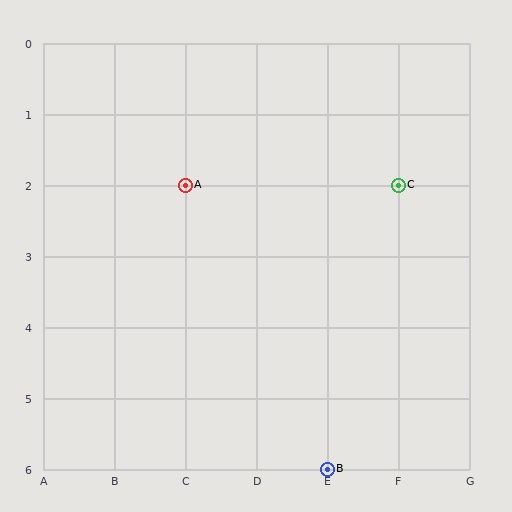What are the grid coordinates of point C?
Point C is at grid coordinates (F, 2).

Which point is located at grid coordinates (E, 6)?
Point B is at (E, 6).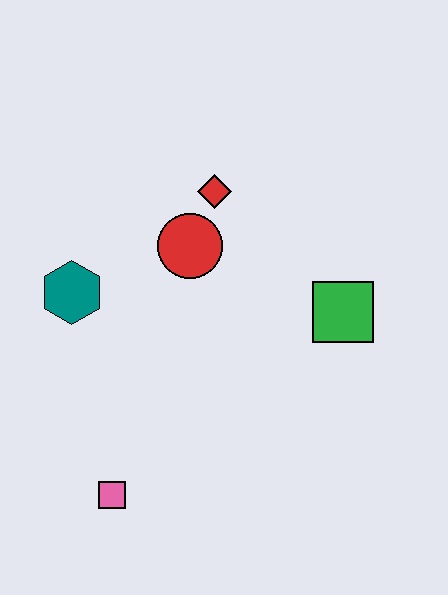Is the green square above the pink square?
Yes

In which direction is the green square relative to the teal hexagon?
The green square is to the right of the teal hexagon.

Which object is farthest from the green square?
The pink square is farthest from the green square.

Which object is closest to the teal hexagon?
The red circle is closest to the teal hexagon.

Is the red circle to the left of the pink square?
No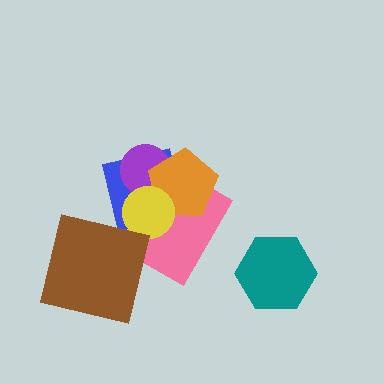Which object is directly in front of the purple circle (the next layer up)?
The orange pentagon is directly in front of the purple circle.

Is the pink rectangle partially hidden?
Yes, it is partially covered by another shape.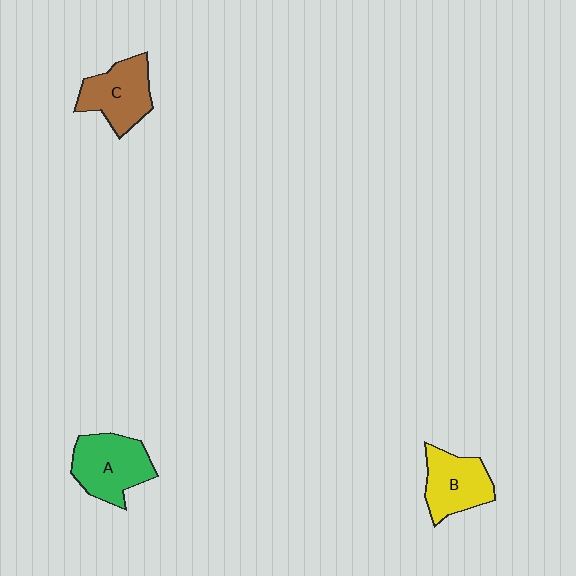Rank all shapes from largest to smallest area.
From largest to smallest: A (green), C (brown), B (yellow).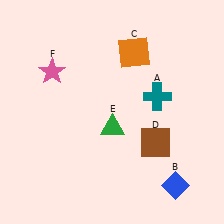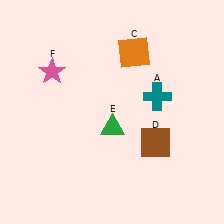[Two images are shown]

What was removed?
The blue diamond (B) was removed in Image 2.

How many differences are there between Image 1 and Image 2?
There is 1 difference between the two images.